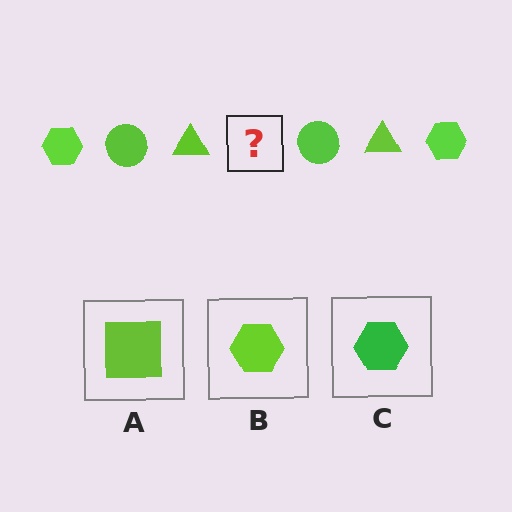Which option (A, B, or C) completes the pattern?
B.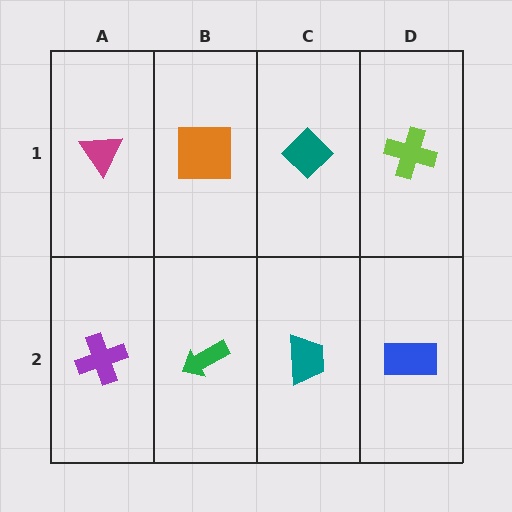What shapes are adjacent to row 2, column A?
A magenta triangle (row 1, column A), a green arrow (row 2, column B).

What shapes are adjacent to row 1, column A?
A purple cross (row 2, column A), an orange square (row 1, column B).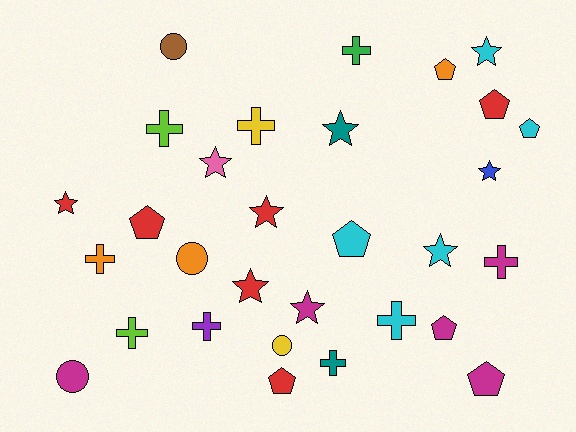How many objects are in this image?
There are 30 objects.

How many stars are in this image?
There are 9 stars.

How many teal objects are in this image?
There are 2 teal objects.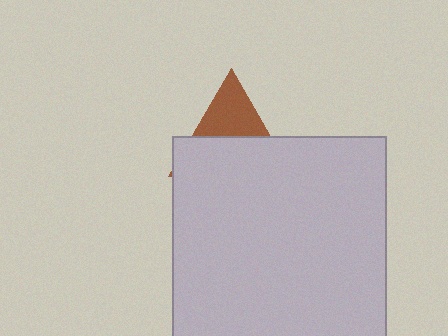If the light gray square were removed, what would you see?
You would see the complete brown triangle.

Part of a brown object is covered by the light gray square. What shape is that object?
It is a triangle.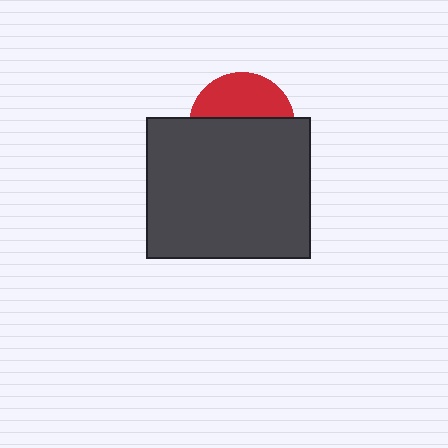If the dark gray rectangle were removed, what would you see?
You would see the complete red circle.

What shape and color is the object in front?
The object in front is a dark gray rectangle.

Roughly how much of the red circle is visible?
A small part of it is visible (roughly 41%).